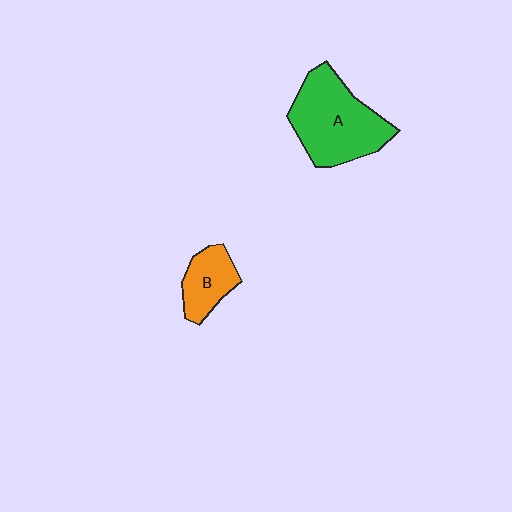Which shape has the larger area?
Shape A (green).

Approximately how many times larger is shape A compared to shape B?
Approximately 2.2 times.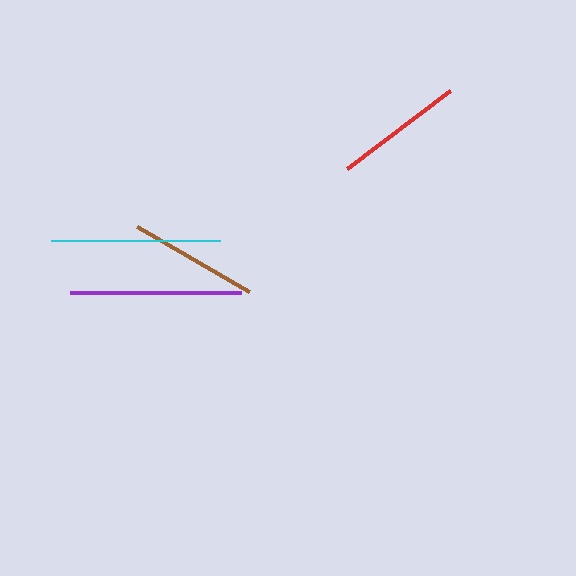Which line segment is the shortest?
The red line is the shortest at approximately 129 pixels.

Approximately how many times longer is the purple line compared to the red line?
The purple line is approximately 1.3 times the length of the red line.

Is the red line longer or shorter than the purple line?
The purple line is longer than the red line.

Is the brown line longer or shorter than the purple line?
The purple line is longer than the brown line.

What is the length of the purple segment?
The purple segment is approximately 171 pixels long.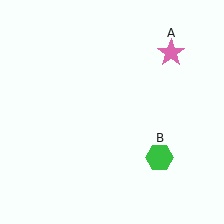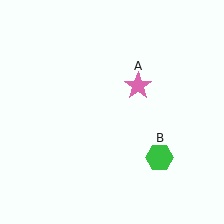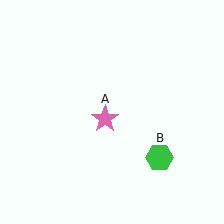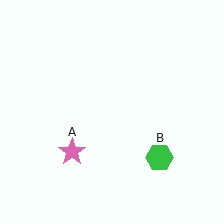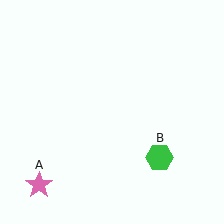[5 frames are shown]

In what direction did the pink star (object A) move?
The pink star (object A) moved down and to the left.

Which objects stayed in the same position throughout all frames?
Green hexagon (object B) remained stationary.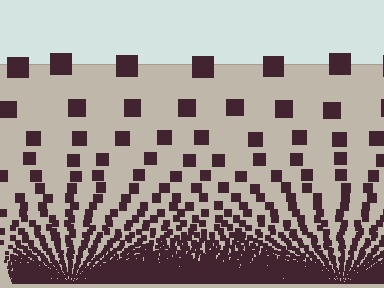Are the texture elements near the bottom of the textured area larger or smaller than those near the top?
Smaller. The gradient is inverted — elements near the bottom are smaller and denser.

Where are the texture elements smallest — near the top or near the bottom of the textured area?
Near the bottom.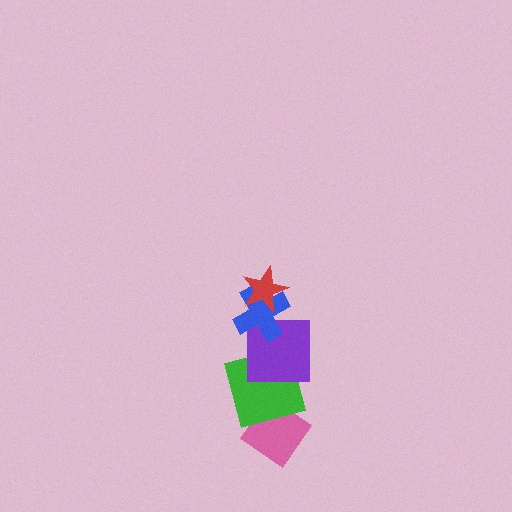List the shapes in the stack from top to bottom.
From top to bottom: the red star, the blue cross, the purple square, the green square, the pink diamond.